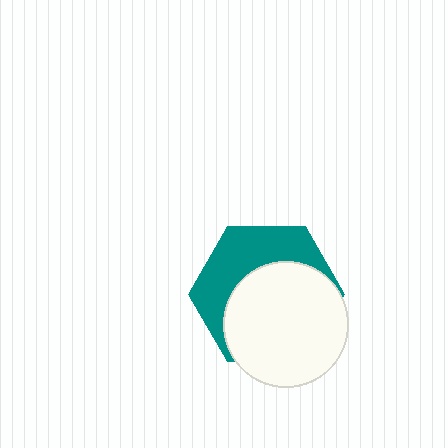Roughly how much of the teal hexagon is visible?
A small part of it is visible (roughly 42%).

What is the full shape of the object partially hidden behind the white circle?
The partially hidden object is a teal hexagon.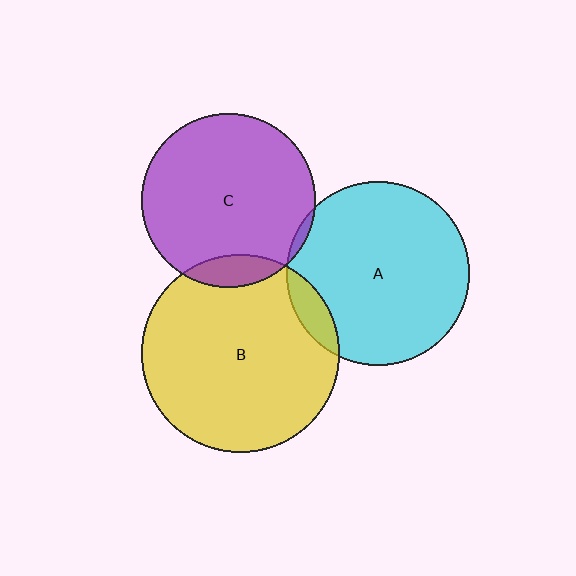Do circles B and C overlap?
Yes.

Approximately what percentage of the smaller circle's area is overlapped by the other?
Approximately 10%.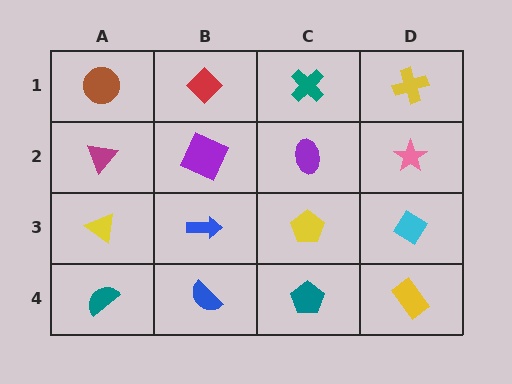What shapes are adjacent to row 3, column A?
A magenta triangle (row 2, column A), a teal semicircle (row 4, column A), a blue arrow (row 3, column B).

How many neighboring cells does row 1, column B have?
3.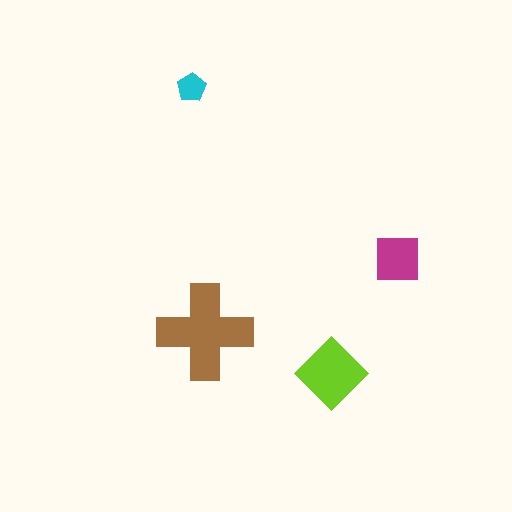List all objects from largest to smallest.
The brown cross, the lime diamond, the magenta square, the cyan pentagon.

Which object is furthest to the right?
The magenta square is rightmost.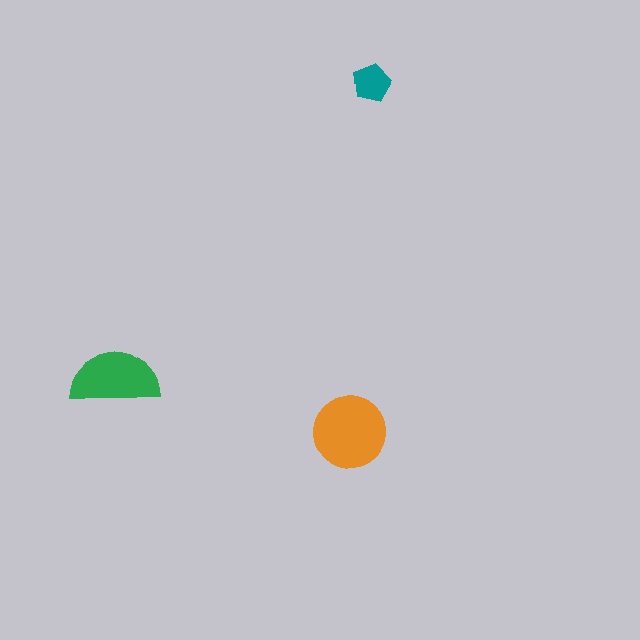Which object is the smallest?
The teal pentagon.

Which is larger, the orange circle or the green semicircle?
The orange circle.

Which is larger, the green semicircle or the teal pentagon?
The green semicircle.